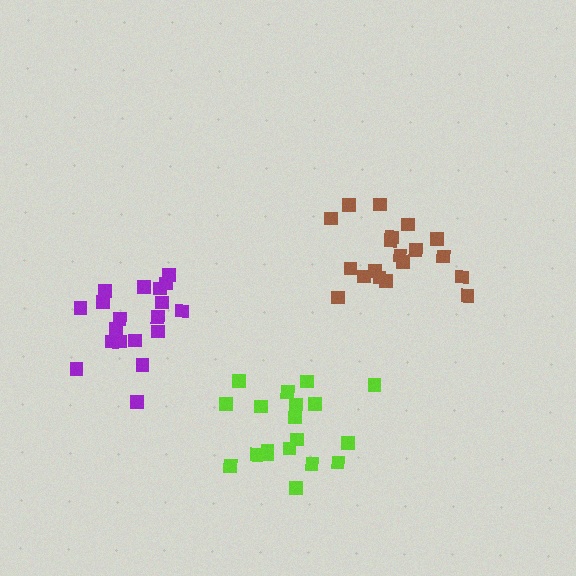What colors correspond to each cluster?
The clusters are colored: brown, purple, lime.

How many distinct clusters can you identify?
There are 3 distinct clusters.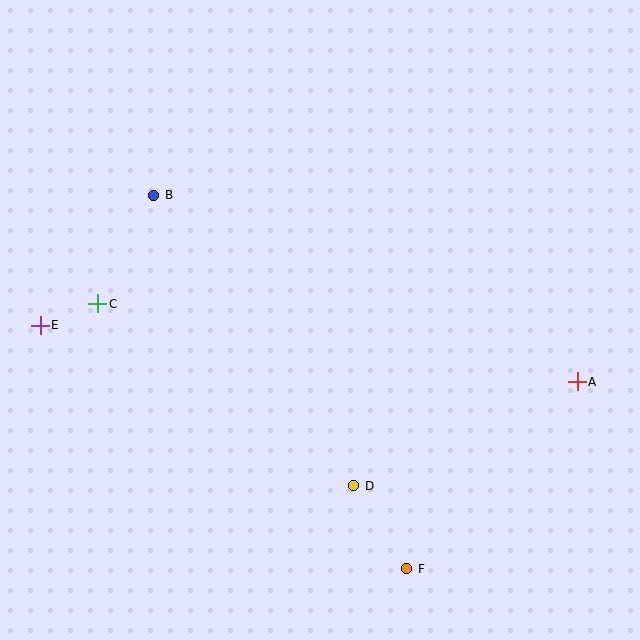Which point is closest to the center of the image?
Point D at (354, 486) is closest to the center.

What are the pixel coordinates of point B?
Point B is at (154, 195).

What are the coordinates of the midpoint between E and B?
The midpoint between E and B is at (97, 260).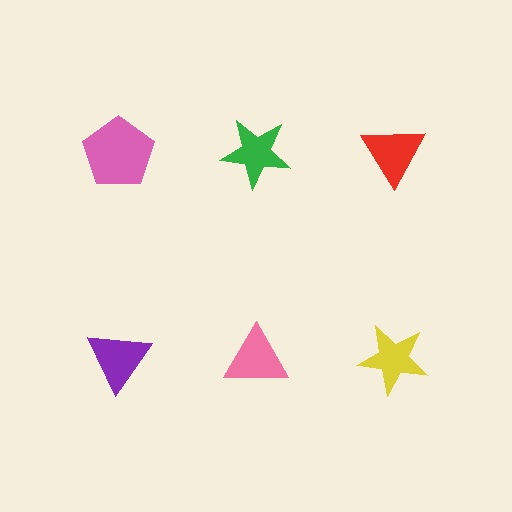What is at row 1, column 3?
A red triangle.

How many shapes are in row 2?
3 shapes.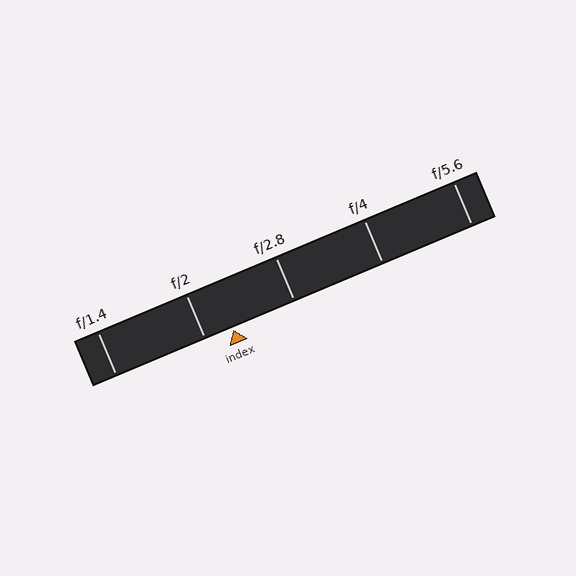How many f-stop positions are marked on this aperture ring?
There are 5 f-stop positions marked.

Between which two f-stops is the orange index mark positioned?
The index mark is between f/2 and f/2.8.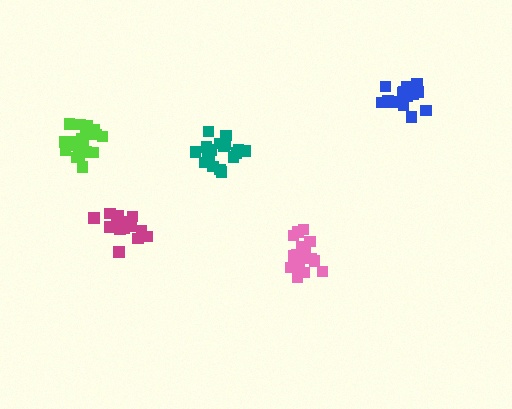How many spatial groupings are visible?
There are 5 spatial groupings.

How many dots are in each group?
Group 1: 18 dots, Group 2: 20 dots, Group 3: 18 dots, Group 4: 17 dots, Group 5: 21 dots (94 total).